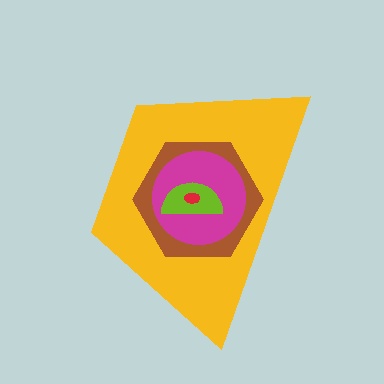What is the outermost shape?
The yellow trapezoid.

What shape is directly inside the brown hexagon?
The magenta circle.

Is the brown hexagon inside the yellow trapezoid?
Yes.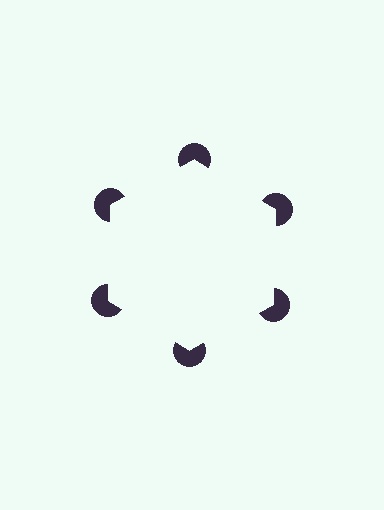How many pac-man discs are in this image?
There are 6 — one at each vertex of the illusory hexagon.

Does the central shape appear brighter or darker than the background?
It typically appears slightly brighter than the background, even though no actual brightness change is drawn.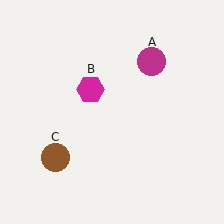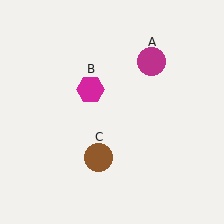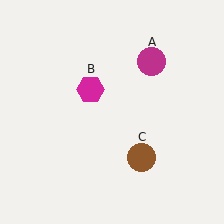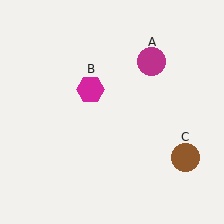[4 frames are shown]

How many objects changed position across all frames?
1 object changed position: brown circle (object C).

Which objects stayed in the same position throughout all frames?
Magenta circle (object A) and magenta hexagon (object B) remained stationary.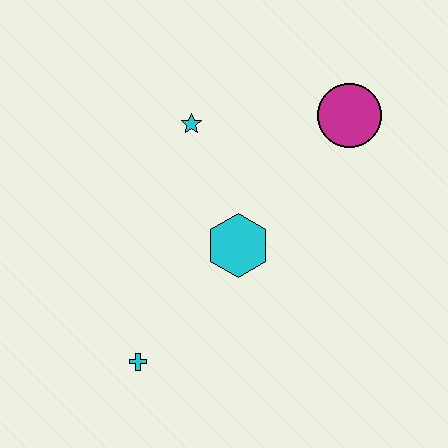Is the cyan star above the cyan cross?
Yes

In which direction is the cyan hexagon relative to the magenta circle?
The cyan hexagon is below the magenta circle.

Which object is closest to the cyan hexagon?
The cyan star is closest to the cyan hexagon.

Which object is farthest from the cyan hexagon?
The magenta circle is farthest from the cyan hexagon.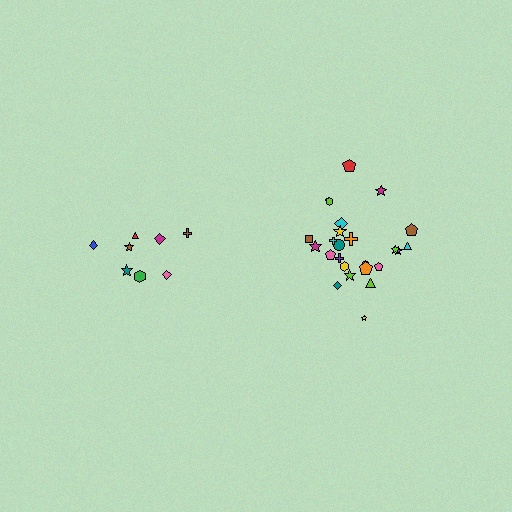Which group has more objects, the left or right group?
The right group.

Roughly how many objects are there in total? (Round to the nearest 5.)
Roughly 35 objects in total.